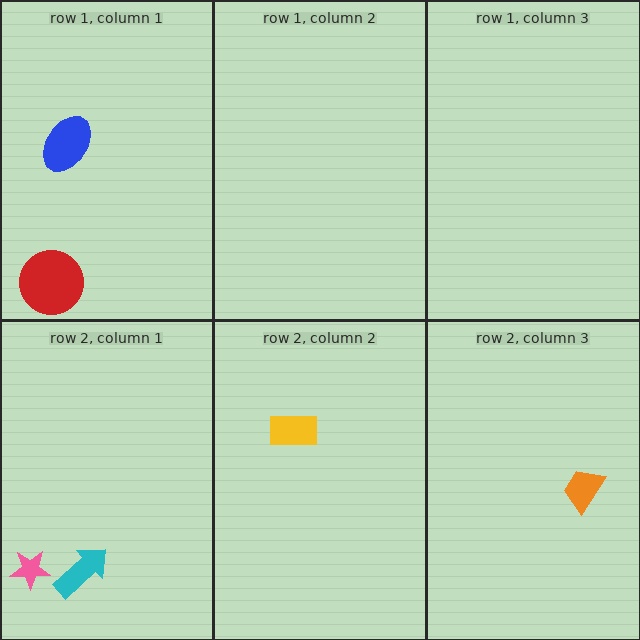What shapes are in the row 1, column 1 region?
The red circle, the blue ellipse.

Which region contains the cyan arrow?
The row 2, column 1 region.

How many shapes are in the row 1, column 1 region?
2.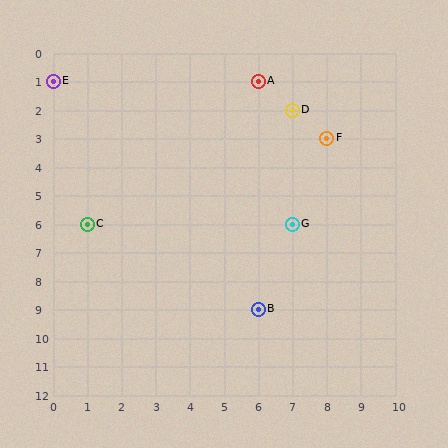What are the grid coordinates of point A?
Point A is at grid coordinates (6, 1).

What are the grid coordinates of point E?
Point E is at grid coordinates (0, 1).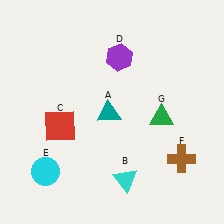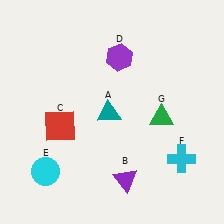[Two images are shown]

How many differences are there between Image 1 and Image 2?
There are 2 differences between the two images.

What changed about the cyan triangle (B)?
In Image 1, B is cyan. In Image 2, it changed to purple.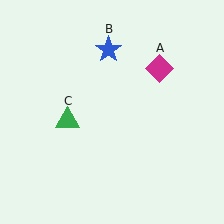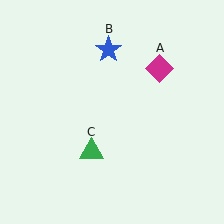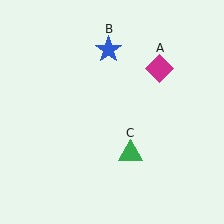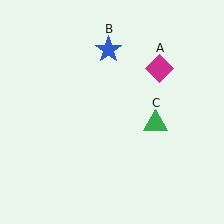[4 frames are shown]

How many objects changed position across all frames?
1 object changed position: green triangle (object C).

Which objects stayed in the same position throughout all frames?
Magenta diamond (object A) and blue star (object B) remained stationary.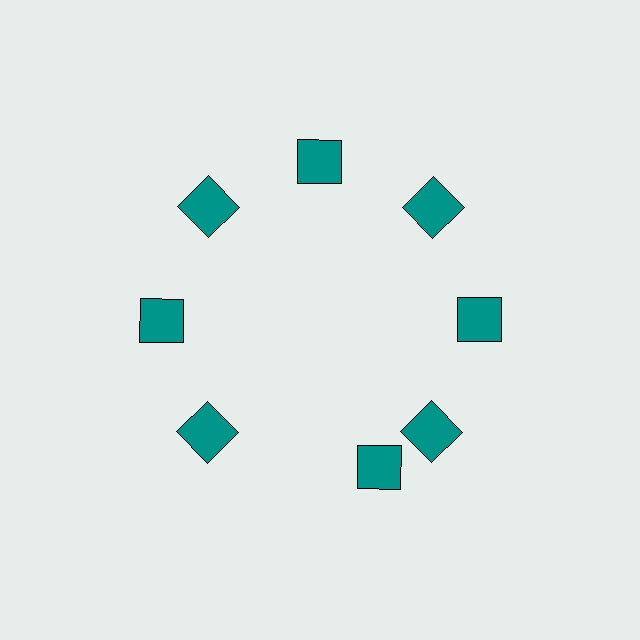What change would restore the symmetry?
The symmetry would be restored by rotating it back into even spacing with its neighbors so that all 8 squares sit at equal angles and equal distance from the center.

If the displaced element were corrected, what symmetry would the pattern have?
It would have 8-fold rotational symmetry — the pattern would map onto itself every 45 degrees.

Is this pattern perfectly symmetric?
No. The 8 teal squares are arranged in a ring, but one element near the 6 o'clock position is rotated out of alignment along the ring, breaking the 8-fold rotational symmetry.